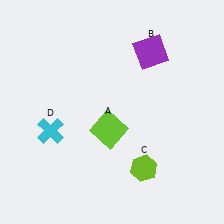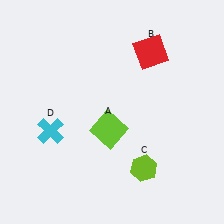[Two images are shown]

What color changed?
The square (B) changed from purple in Image 1 to red in Image 2.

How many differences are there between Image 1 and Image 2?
There is 1 difference between the two images.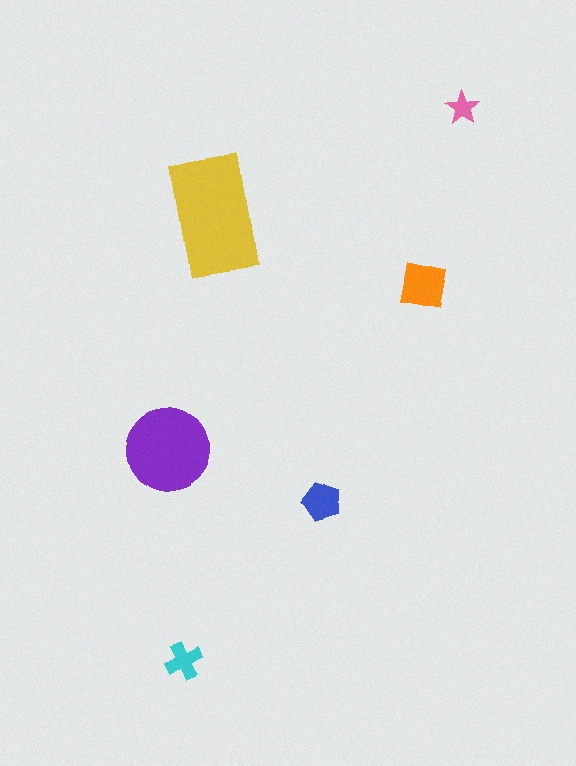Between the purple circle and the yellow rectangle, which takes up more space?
The yellow rectangle.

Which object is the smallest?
The pink star.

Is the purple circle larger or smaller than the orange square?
Larger.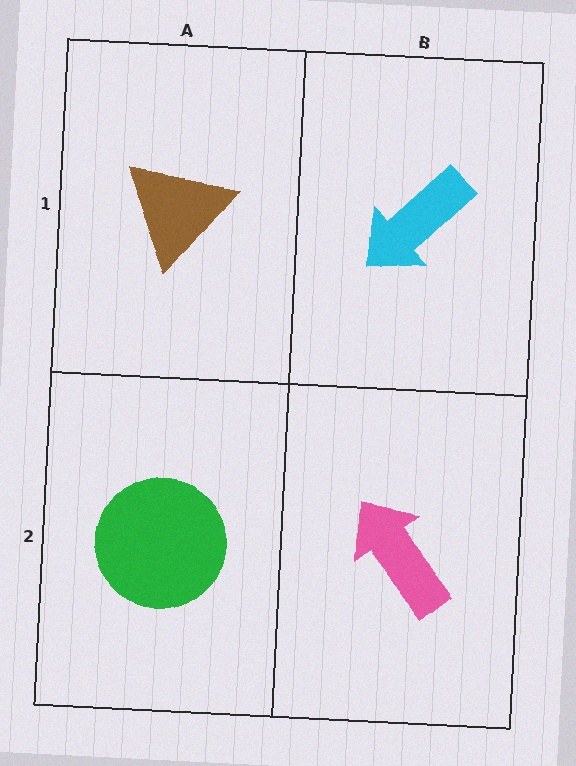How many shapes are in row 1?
2 shapes.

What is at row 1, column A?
A brown triangle.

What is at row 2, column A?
A green circle.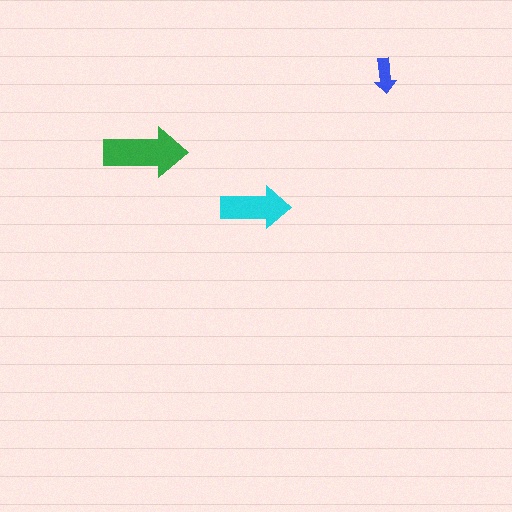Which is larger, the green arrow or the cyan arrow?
The green one.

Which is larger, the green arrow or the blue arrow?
The green one.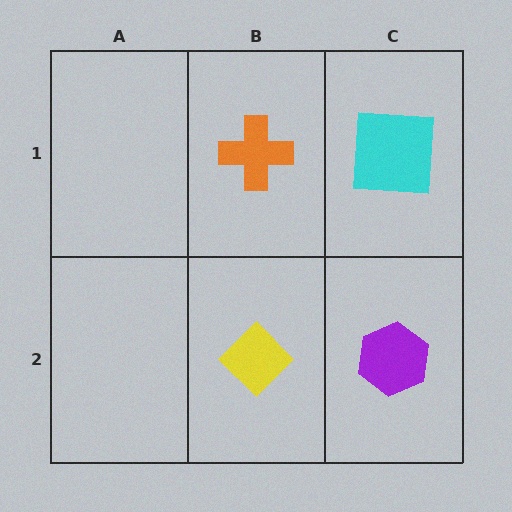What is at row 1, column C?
A cyan square.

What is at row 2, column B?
A yellow diamond.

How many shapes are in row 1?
2 shapes.